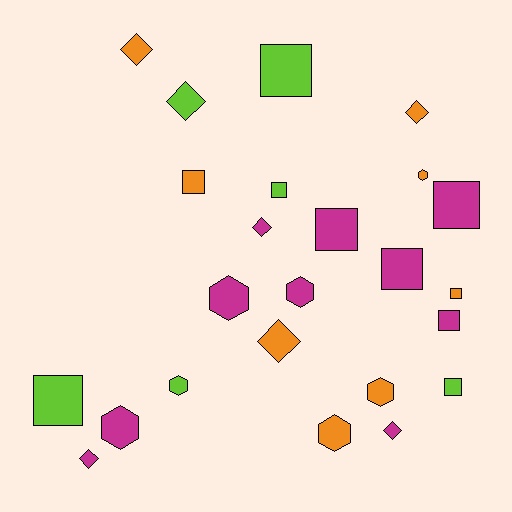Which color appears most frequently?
Magenta, with 10 objects.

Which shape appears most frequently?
Square, with 10 objects.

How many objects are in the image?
There are 24 objects.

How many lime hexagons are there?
There is 1 lime hexagon.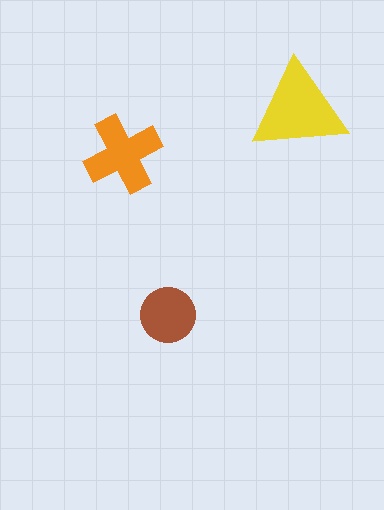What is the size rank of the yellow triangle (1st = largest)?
1st.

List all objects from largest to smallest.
The yellow triangle, the orange cross, the brown circle.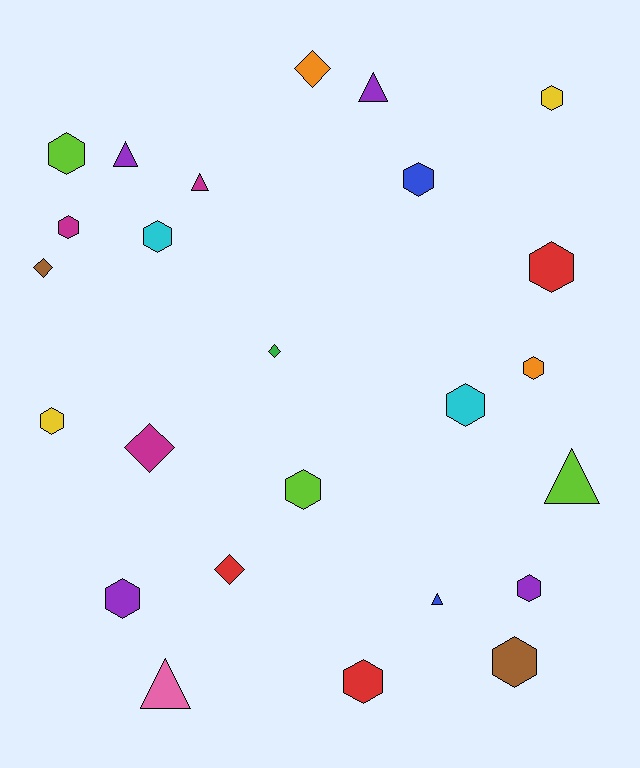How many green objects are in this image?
There is 1 green object.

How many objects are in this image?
There are 25 objects.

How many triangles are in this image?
There are 6 triangles.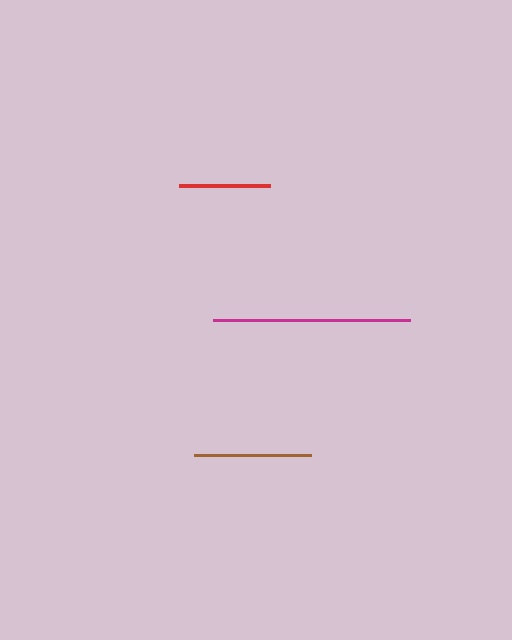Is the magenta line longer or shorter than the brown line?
The magenta line is longer than the brown line.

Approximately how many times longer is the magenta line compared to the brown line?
The magenta line is approximately 1.7 times the length of the brown line.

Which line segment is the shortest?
The red line is the shortest at approximately 91 pixels.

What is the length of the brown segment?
The brown segment is approximately 117 pixels long.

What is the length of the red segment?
The red segment is approximately 91 pixels long.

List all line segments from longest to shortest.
From longest to shortest: magenta, brown, red.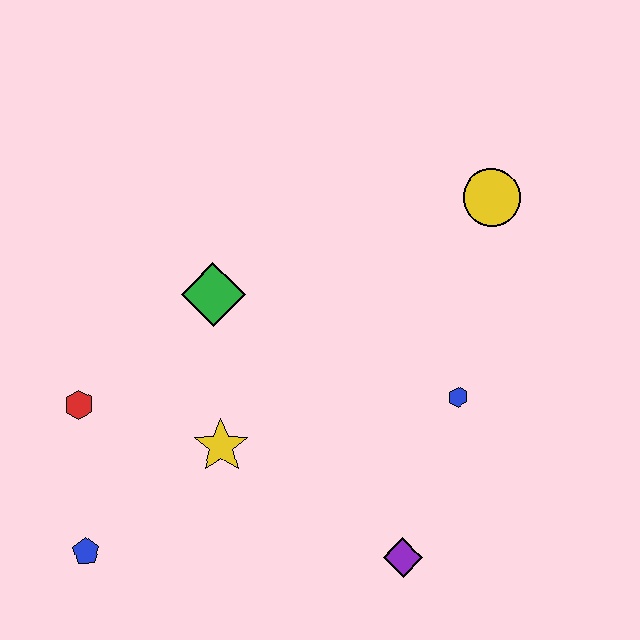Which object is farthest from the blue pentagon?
The yellow circle is farthest from the blue pentagon.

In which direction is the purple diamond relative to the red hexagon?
The purple diamond is to the right of the red hexagon.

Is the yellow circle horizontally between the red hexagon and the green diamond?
No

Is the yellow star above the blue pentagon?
Yes